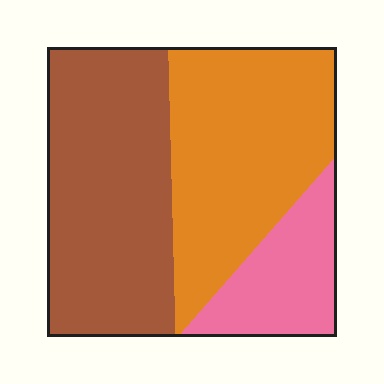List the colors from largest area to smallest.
From largest to smallest: brown, orange, pink.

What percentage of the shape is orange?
Orange covers about 40% of the shape.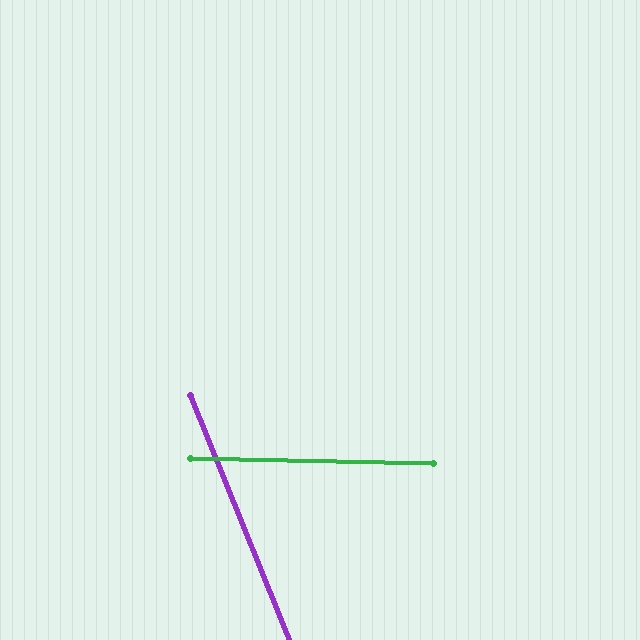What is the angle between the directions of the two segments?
Approximately 67 degrees.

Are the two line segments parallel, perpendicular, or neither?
Neither parallel nor perpendicular — they differ by about 67°.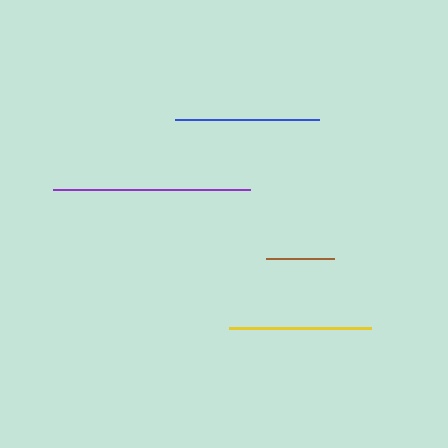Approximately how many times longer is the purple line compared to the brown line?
The purple line is approximately 2.9 times the length of the brown line.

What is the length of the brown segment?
The brown segment is approximately 68 pixels long.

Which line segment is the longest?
The purple line is the longest at approximately 197 pixels.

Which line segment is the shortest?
The brown line is the shortest at approximately 68 pixels.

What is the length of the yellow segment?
The yellow segment is approximately 142 pixels long.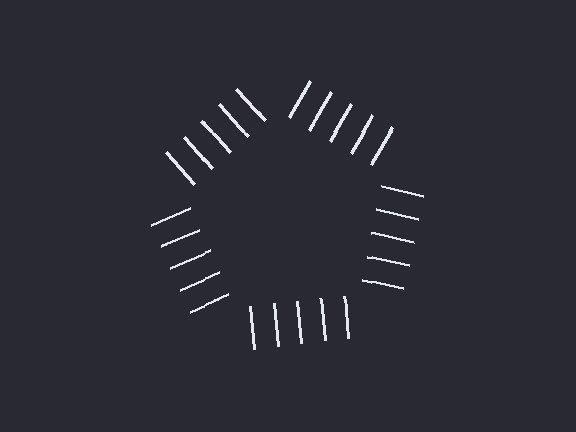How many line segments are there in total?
25 — 5 along each of the 5 edges.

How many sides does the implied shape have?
5 sides — the line-ends trace a pentagon.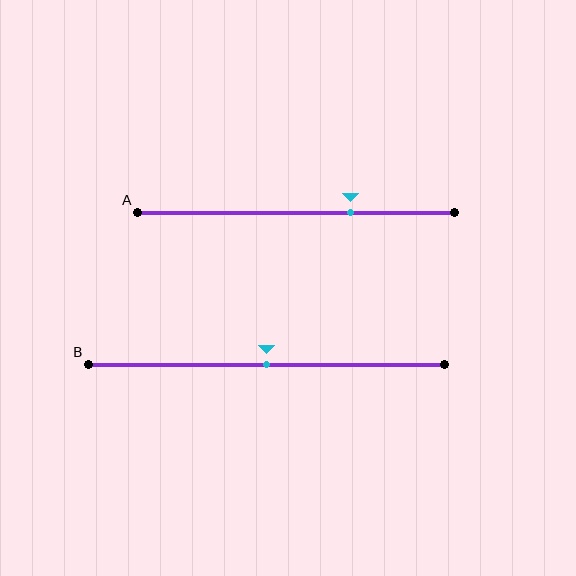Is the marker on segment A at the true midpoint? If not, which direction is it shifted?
No, the marker on segment A is shifted to the right by about 17% of the segment length.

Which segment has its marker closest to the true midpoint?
Segment B has its marker closest to the true midpoint.